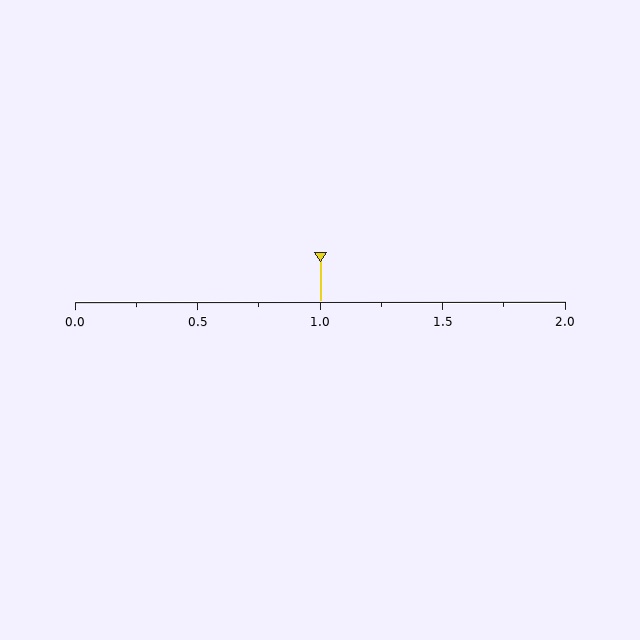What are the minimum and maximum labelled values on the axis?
The axis runs from 0.0 to 2.0.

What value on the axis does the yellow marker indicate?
The marker indicates approximately 1.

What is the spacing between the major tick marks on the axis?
The major ticks are spaced 0.5 apart.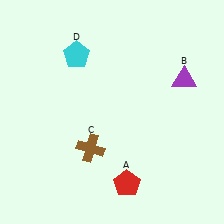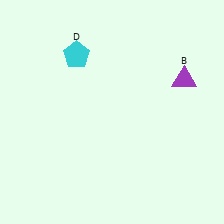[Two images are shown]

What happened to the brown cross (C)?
The brown cross (C) was removed in Image 2. It was in the bottom-left area of Image 1.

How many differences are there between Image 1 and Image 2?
There are 2 differences between the two images.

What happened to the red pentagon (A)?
The red pentagon (A) was removed in Image 2. It was in the bottom-right area of Image 1.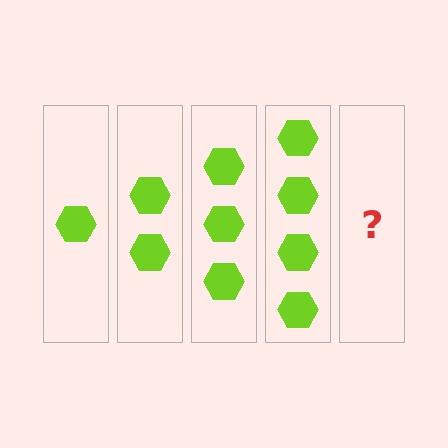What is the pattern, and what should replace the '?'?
The pattern is that each step adds one more hexagon. The '?' should be 5 hexagons.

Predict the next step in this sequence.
The next step is 5 hexagons.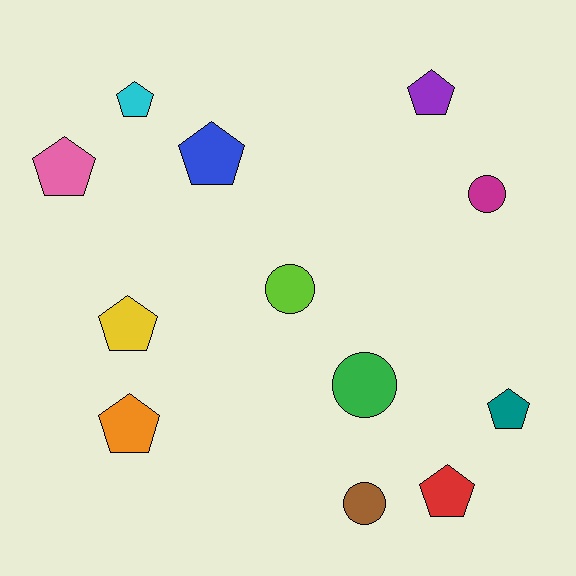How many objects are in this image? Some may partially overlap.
There are 12 objects.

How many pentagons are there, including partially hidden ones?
There are 8 pentagons.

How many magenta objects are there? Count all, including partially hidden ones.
There is 1 magenta object.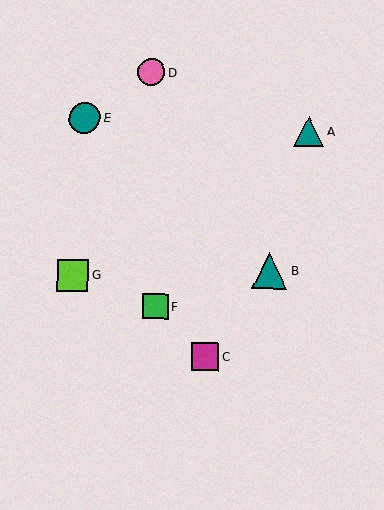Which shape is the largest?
The teal triangle (labeled B) is the largest.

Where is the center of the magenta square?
The center of the magenta square is at (205, 357).